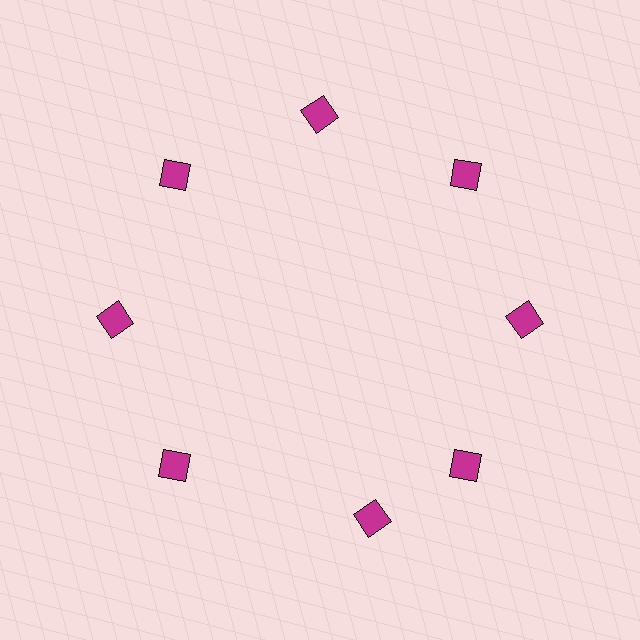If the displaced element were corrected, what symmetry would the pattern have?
It would have 8-fold rotational symmetry — the pattern would map onto itself every 45 degrees.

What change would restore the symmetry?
The symmetry would be restored by rotating it back into even spacing with its neighbors so that all 8 squares sit at equal angles and equal distance from the center.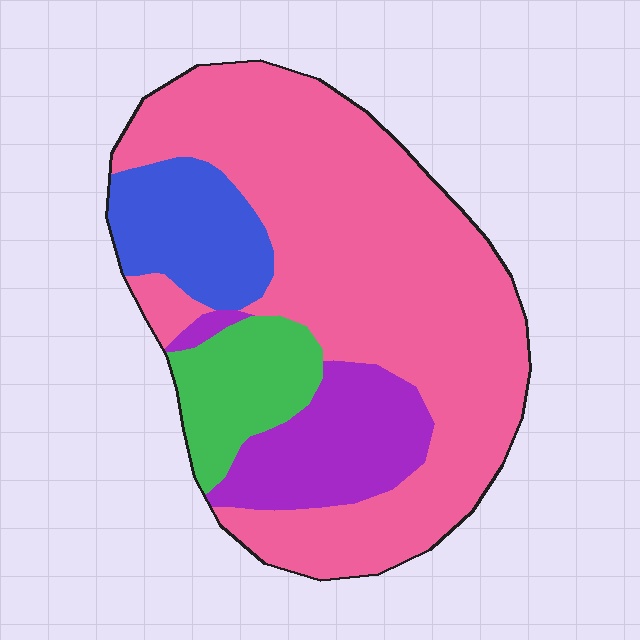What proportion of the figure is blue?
Blue covers 12% of the figure.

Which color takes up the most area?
Pink, at roughly 65%.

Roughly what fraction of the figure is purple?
Purple covers around 15% of the figure.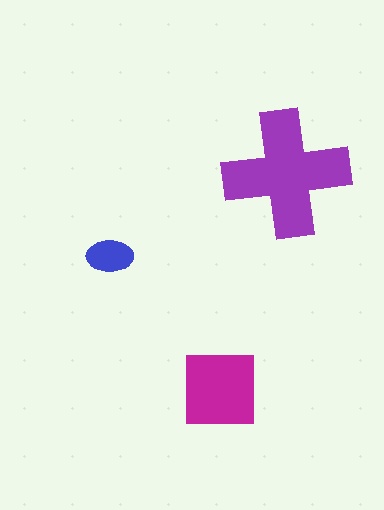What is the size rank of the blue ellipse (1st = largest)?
3rd.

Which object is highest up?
The purple cross is topmost.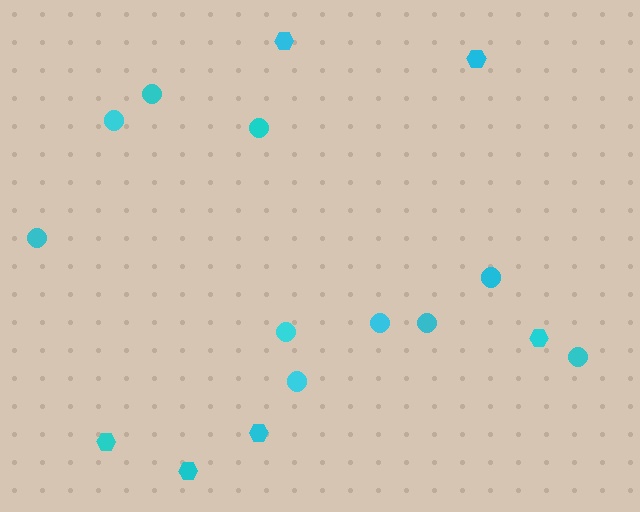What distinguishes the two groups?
There are 2 groups: one group of circles (10) and one group of hexagons (6).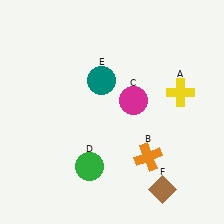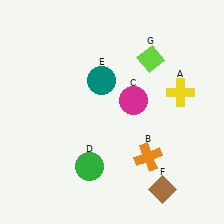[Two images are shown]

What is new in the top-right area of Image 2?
A lime diamond (G) was added in the top-right area of Image 2.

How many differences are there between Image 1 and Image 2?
There is 1 difference between the two images.